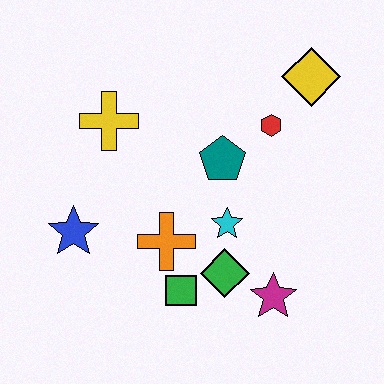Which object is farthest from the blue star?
The yellow diamond is farthest from the blue star.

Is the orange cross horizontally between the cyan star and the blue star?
Yes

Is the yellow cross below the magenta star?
No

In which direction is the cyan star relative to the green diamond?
The cyan star is above the green diamond.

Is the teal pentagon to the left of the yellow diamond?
Yes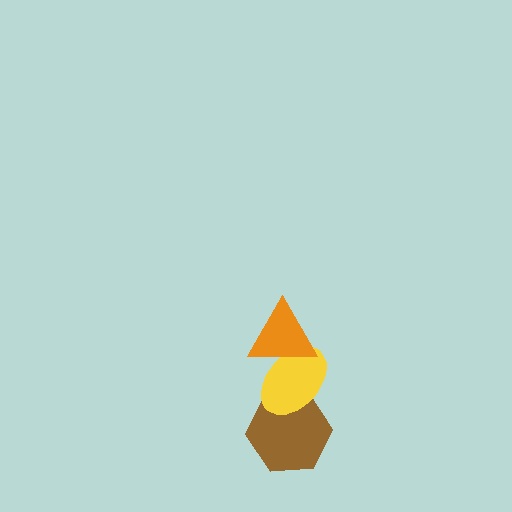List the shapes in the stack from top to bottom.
From top to bottom: the orange triangle, the yellow ellipse, the brown hexagon.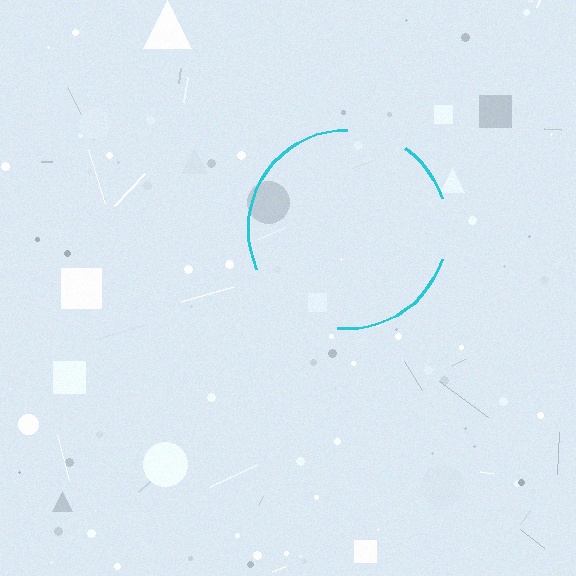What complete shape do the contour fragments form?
The contour fragments form a circle.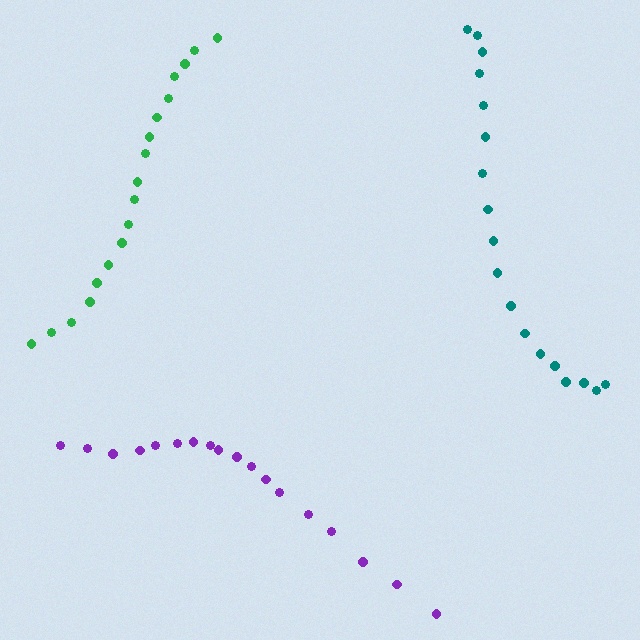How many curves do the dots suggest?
There are 3 distinct paths.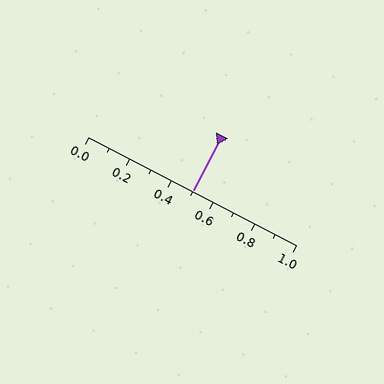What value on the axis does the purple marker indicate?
The marker indicates approximately 0.5.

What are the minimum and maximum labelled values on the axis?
The axis runs from 0.0 to 1.0.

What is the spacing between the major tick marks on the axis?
The major ticks are spaced 0.2 apart.